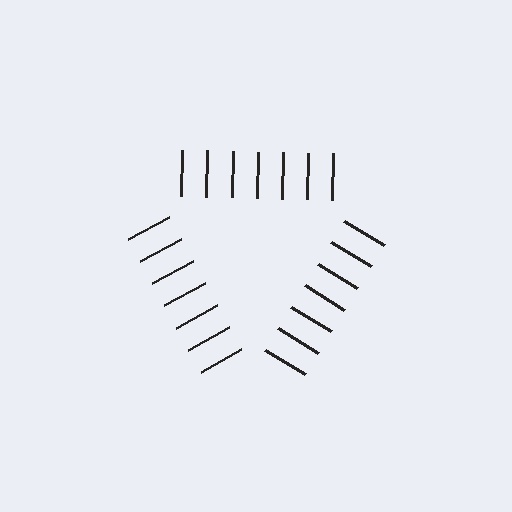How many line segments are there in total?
21 — 7 along each of the 3 edges.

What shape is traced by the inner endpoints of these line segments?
An illusory triangle — the line segments terminate on its edges but no continuous stroke is drawn.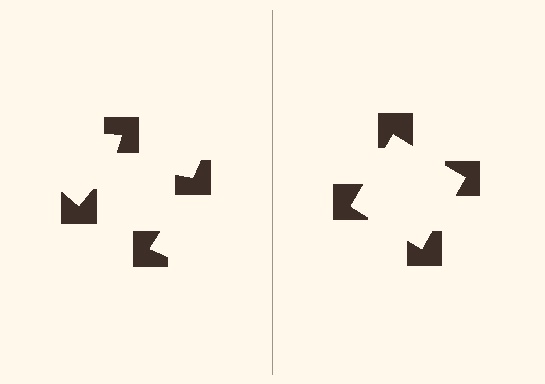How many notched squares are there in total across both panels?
8 — 4 on each side.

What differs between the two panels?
The notched squares are positioned identically on both sides; only the wedge orientations differ. On the right they align to a square; on the left they are misaligned.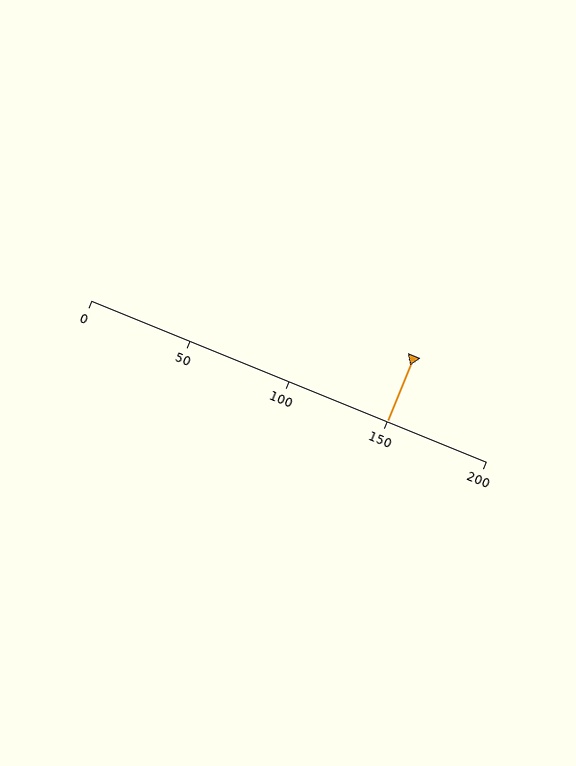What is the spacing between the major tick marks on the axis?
The major ticks are spaced 50 apart.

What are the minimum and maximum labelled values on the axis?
The axis runs from 0 to 200.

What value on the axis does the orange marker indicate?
The marker indicates approximately 150.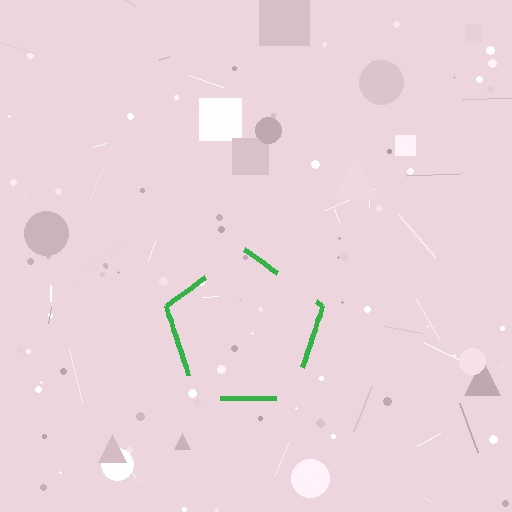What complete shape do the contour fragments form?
The contour fragments form a pentagon.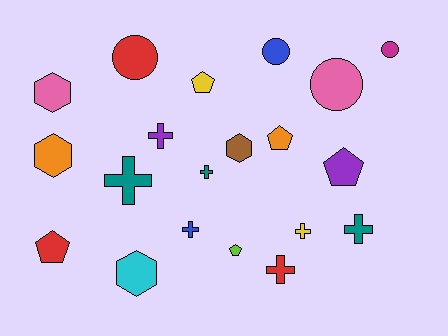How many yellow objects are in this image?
There are 2 yellow objects.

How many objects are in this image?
There are 20 objects.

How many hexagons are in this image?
There are 4 hexagons.